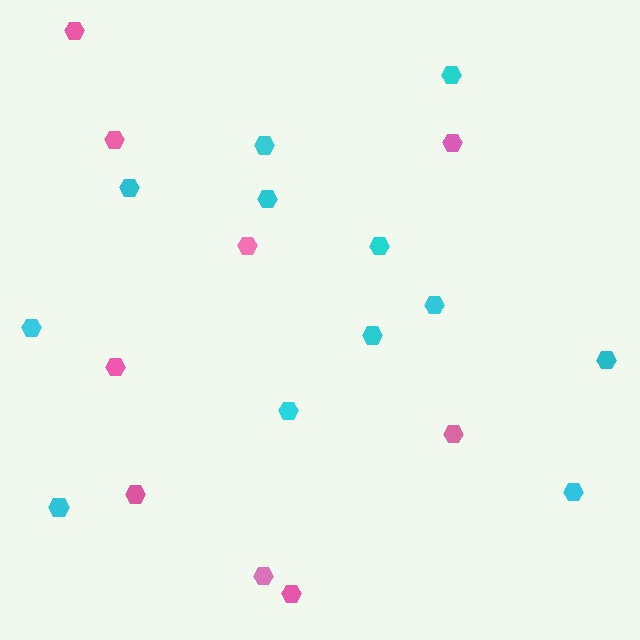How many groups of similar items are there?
There are 2 groups: one group of pink hexagons (9) and one group of cyan hexagons (12).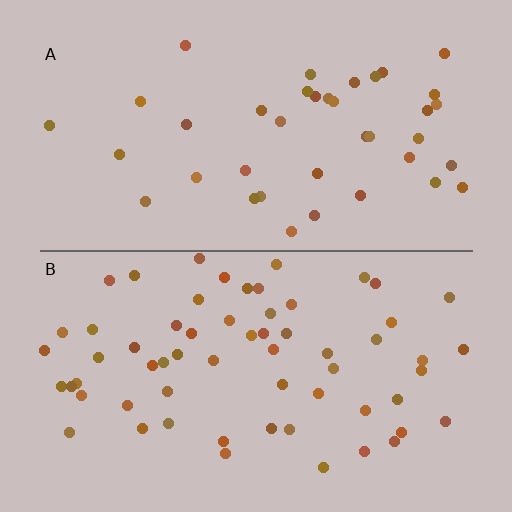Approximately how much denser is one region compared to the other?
Approximately 1.6× — region B over region A.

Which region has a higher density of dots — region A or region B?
B (the bottom).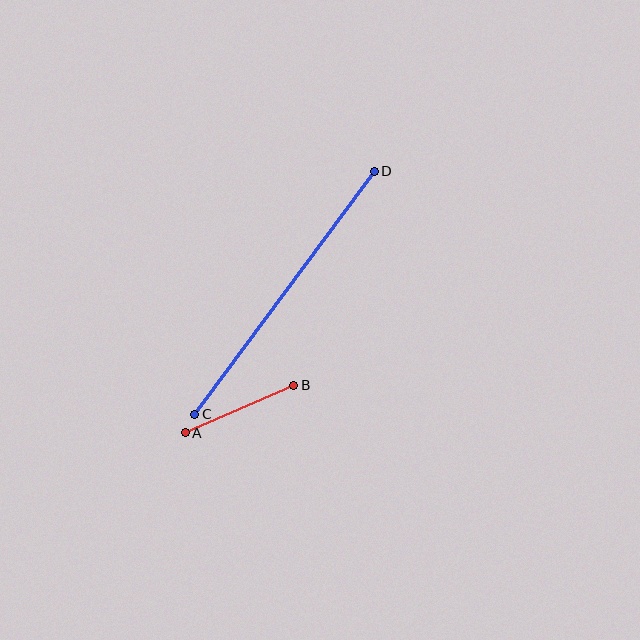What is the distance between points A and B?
The distance is approximately 118 pixels.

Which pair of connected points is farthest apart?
Points C and D are farthest apart.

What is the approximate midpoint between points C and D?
The midpoint is at approximately (285, 293) pixels.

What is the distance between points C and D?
The distance is approximately 302 pixels.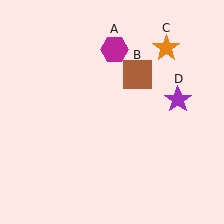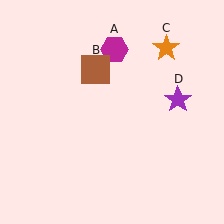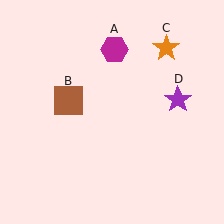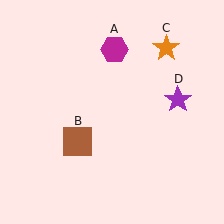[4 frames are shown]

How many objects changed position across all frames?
1 object changed position: brown square (object B).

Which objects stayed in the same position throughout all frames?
Magenta hexagon (object A) and orange star (object C) and purple star (object D) remained stationary.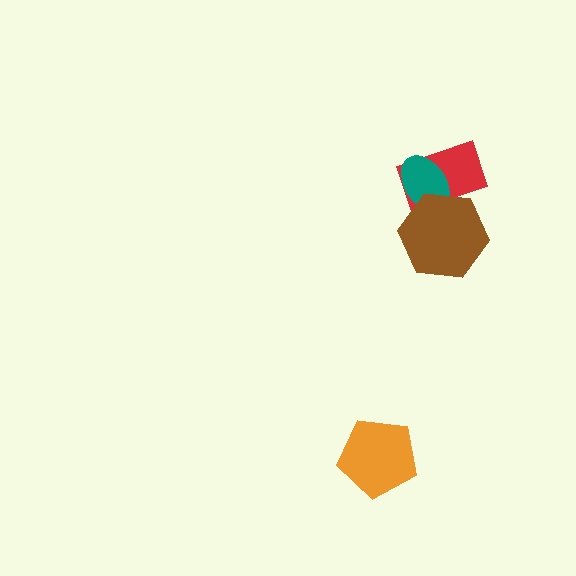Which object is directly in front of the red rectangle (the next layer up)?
The teal ellipse is directly in front of the red rectangle.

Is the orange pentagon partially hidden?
No, no other shape covers it.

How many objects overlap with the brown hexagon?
2 objects overlap with the brown hexagon.